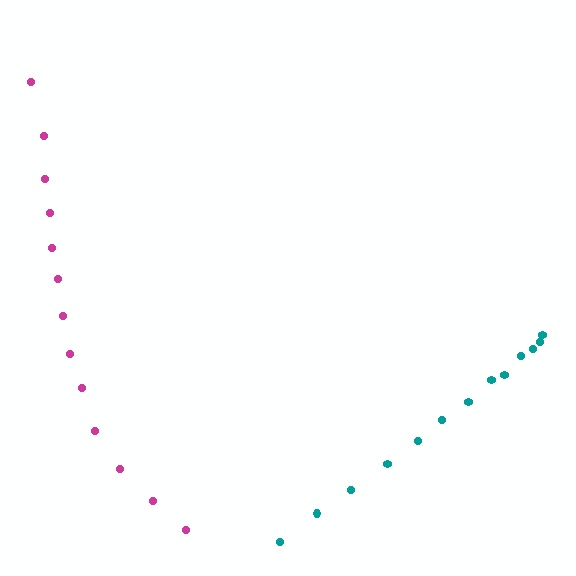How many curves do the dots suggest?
There are 2 distinct paths.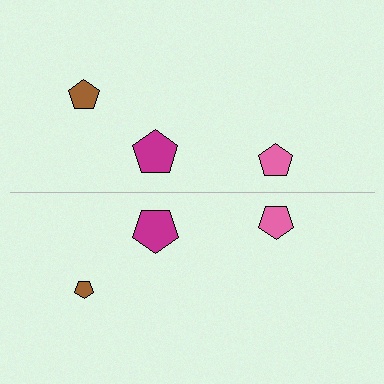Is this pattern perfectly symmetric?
No, the pattern is not perfectly symmetric. The brown pentagon on the bottom side has a different size than its mirror counterpart.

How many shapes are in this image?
There are 6 shapes in this image.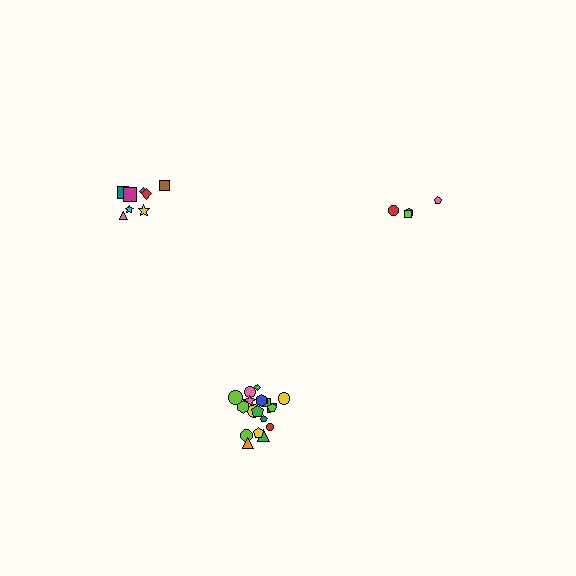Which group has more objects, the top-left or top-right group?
The top-left group.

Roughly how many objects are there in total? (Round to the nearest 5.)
Roughly 30 objects in total.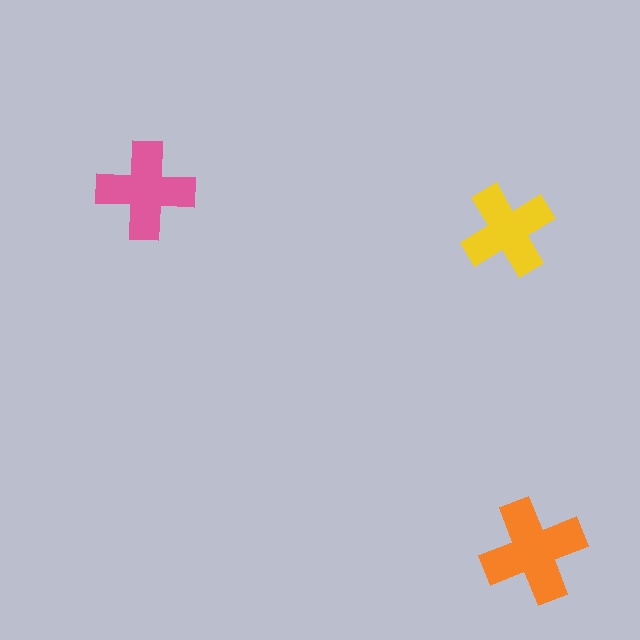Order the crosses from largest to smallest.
the orange one, the pink one, the yellow one.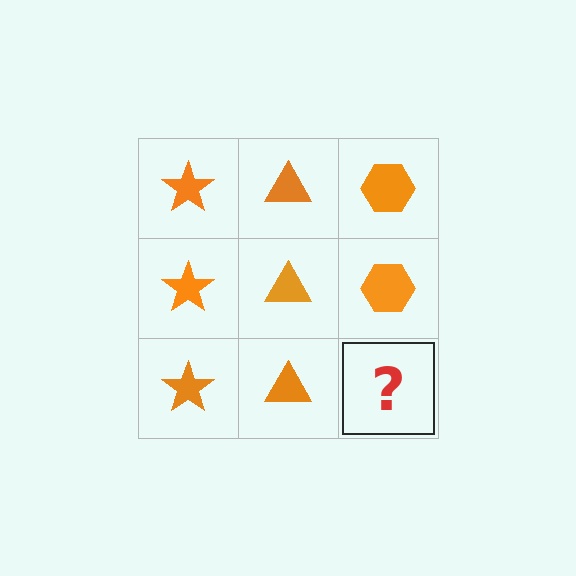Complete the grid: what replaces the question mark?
The question mark should be replaced with an orange hexagon.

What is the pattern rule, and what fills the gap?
The rule is that each column has a consistent shape. The gap should be filled with an orange hexagon.